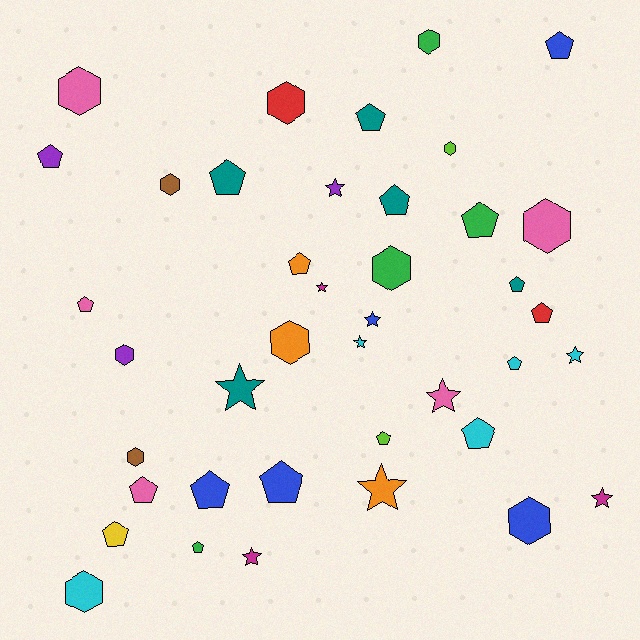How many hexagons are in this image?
There are 12 hexagons.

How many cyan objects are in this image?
There are 5 cyan objects.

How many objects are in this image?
There are 40 objects.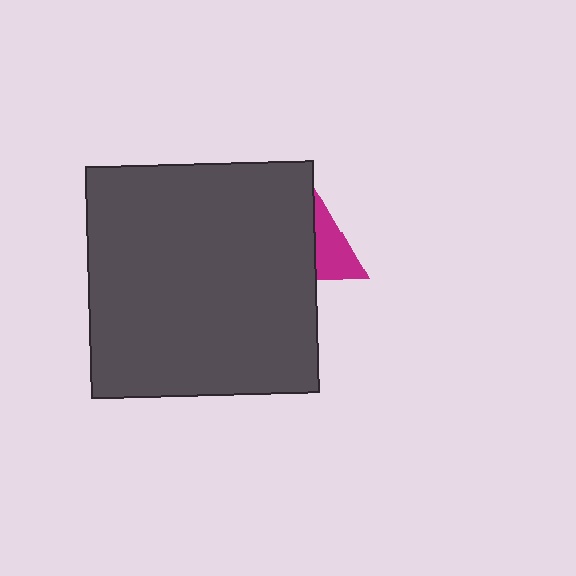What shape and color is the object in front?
The object in front is a dark gray rectangle.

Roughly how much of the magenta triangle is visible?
A small part of it is visible (roughly 32%).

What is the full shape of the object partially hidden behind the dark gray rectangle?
The partially hidden object is a magenta triangle.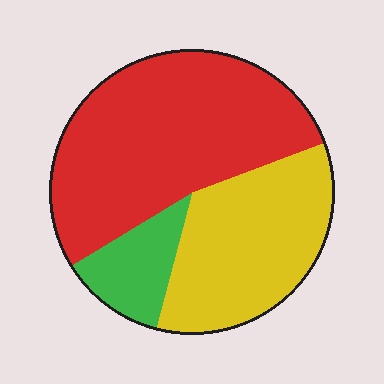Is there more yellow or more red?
Red.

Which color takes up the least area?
Green, at roughly 10%.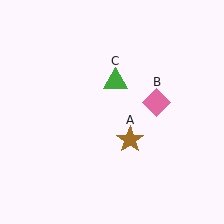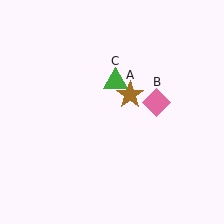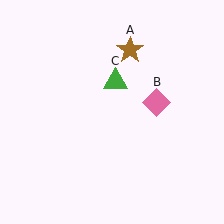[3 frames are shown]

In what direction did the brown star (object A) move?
The brown star (object A) moved up.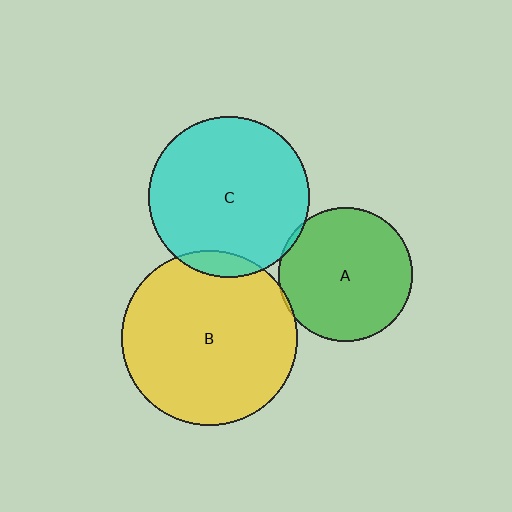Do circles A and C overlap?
Yes.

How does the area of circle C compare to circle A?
Approximately 1.5 times.